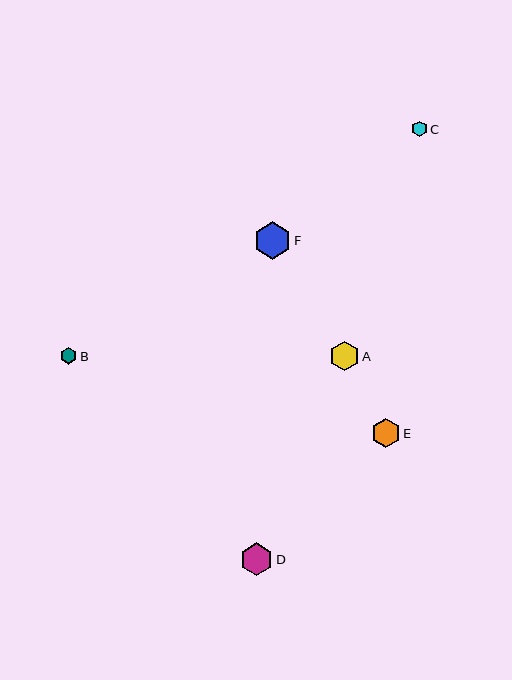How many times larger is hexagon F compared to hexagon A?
Hexagon F is approximately 1.3 times the size of hexagon A.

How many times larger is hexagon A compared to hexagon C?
Hexagon A is approximately 1.9 times the size of hexagon C.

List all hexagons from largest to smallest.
From largest to smallest: F, D, A, E, B, C.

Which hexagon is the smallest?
Hexagon C is the smallest with a size of approximately 15 pixels.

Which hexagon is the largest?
Hexagon F is the largest with a size of approximately 38 pixels.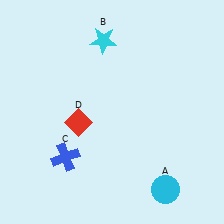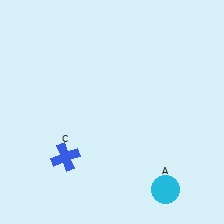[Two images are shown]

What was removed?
The red diamond (D), the cyan star (B) were removed in Image 2.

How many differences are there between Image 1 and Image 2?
There are 2 differences between the two images.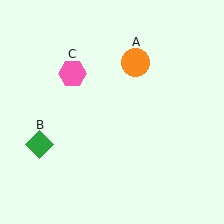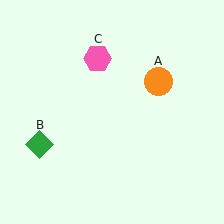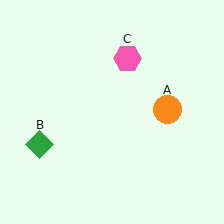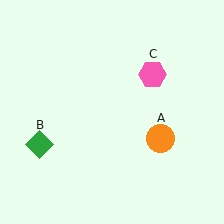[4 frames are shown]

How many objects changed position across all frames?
2 objects changed position: orange circle (object A), pink hexagon (object C).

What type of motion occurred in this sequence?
The orange circle (object A), pink hexagon (object C) rotated clockwise around the center of the scene.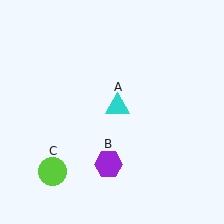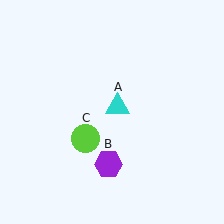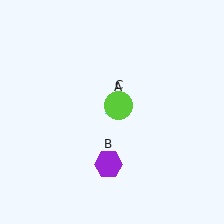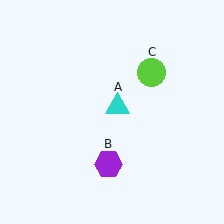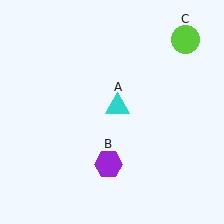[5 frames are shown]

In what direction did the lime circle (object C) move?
The lime circle (object C) moved up and to the right.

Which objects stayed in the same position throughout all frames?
Cyan triangle (object A) and purple hexagon (object B) remained stationary.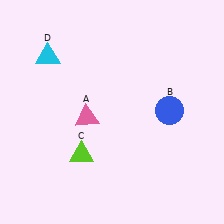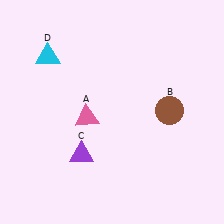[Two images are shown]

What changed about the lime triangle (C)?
In Image 1, C is lime. In Image 2, it changed to purple.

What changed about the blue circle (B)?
In Image 1, B is blue. In Image 2, it changed to brown.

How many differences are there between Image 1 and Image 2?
There are 2 differences between the two images.